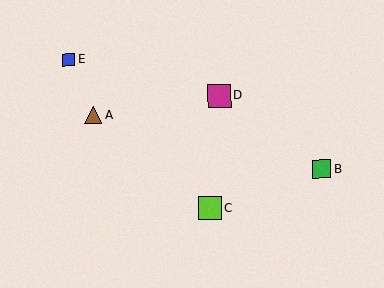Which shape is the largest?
The lime square (labeled C) is the largest.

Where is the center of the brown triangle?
The center of the brown triangle is at (93, 115).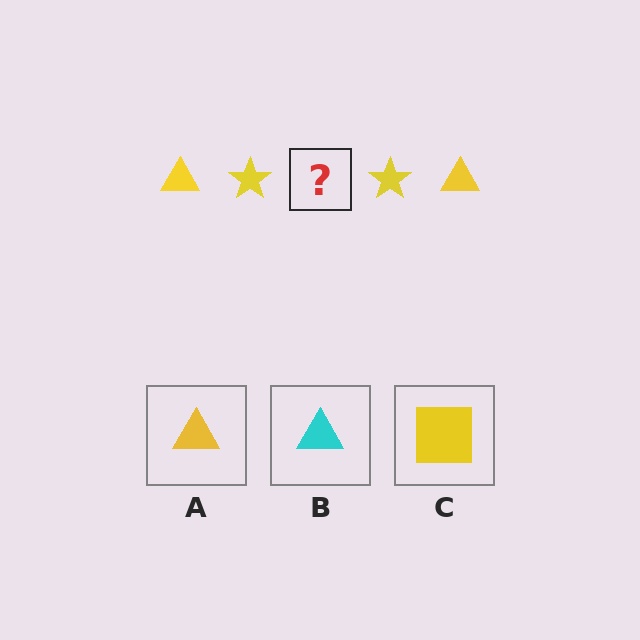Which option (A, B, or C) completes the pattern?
A.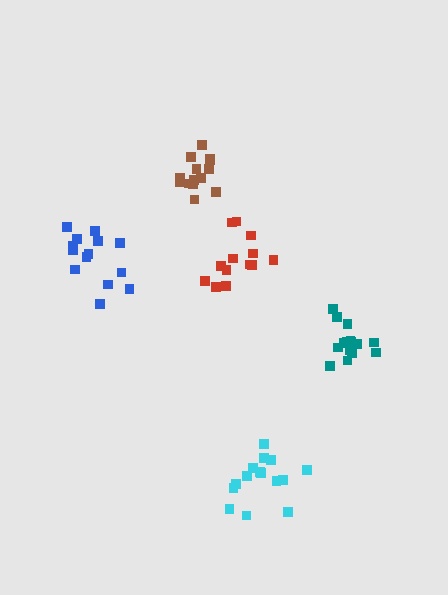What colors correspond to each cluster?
The clusters are colored: blue, brown, cyan, red, teal.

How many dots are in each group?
Group 1: 14 dots, Group 2: 14 dots, Group 3: 16 dots, Group 4: 13 dots, Group 5: 16 dots (73 total).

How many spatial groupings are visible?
There are 5 spatial groupings.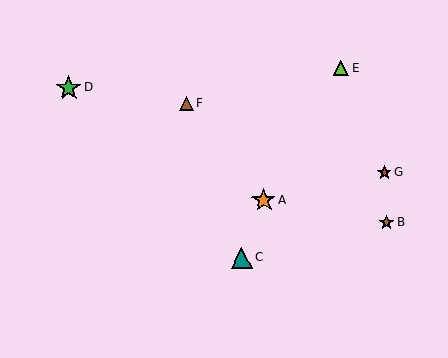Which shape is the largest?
The green star (labeled D) is the largest.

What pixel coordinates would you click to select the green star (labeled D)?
Click at (69, 88) to select the green star D.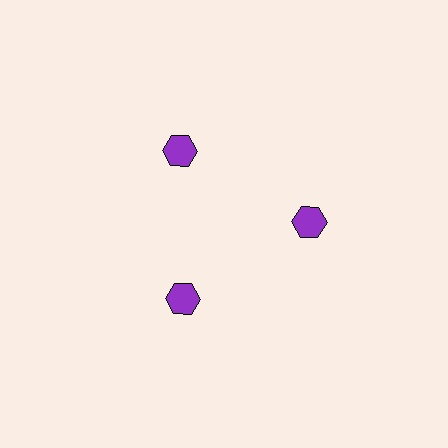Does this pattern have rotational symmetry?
Yes, this pattern has 3-fold rotational symmetry. It looks the same after rotating 120 degrees around the center.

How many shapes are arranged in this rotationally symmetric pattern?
There are 3 shapes, arranged in 3 groups of 1.